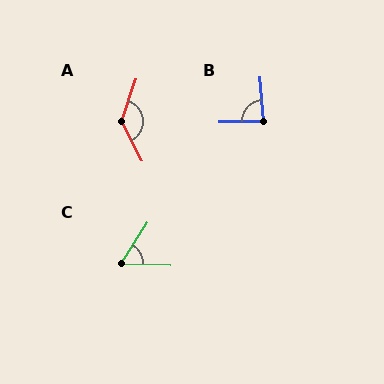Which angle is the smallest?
C, at approximately 59 degrees.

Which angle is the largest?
A, at approximately 133 degrees.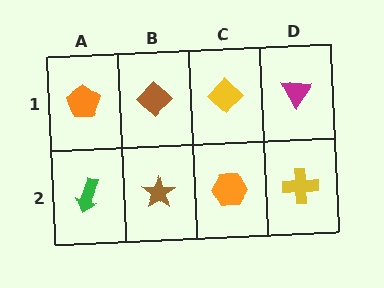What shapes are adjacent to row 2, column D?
A magenta triangle (row 1, column D), an orange hexagon (row 2, column C).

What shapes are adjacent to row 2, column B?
A brown diamond (row 1, column B), a green arrow (row 2, column A), an orange hexagon (row 2, column C).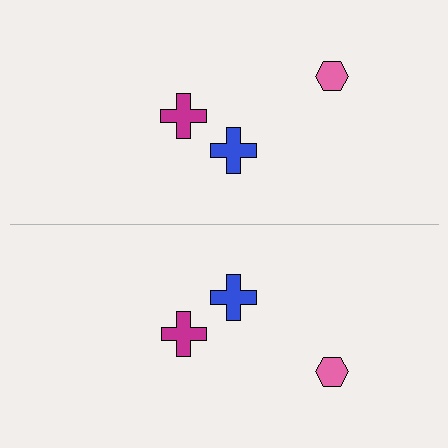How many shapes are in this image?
There are 6 shapes in this image.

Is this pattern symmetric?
Yes, this pattern has bilateral (reflection) symmetry.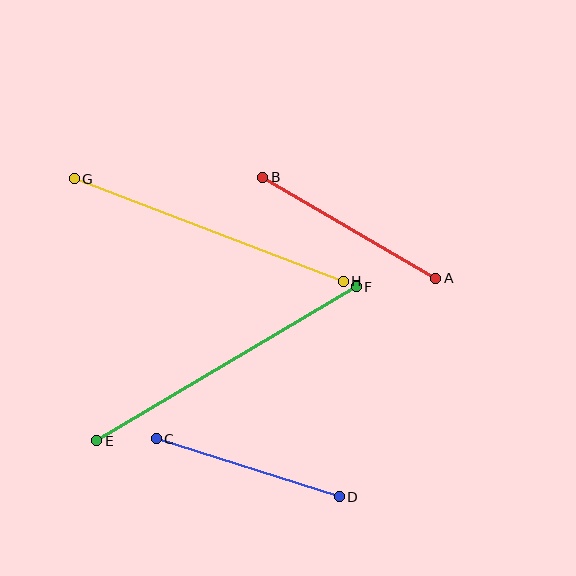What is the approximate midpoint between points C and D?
The midpoint is at approximately (248, 468) pixels.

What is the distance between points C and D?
The distance is approximately 192 pixels.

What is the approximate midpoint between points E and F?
The midpoint is at approximately (227, 364) pixels.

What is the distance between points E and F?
The distance is approximately 302 pixels.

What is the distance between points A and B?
The distance is approximately 200 pixels.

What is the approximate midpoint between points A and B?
The midpoint is at approximately (349, 228) pixels.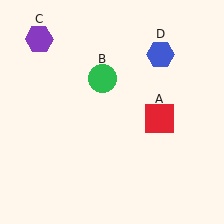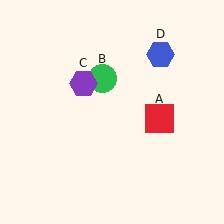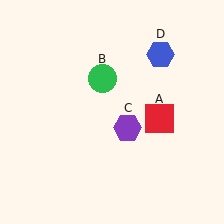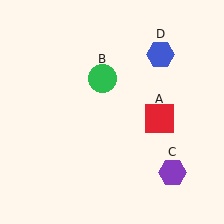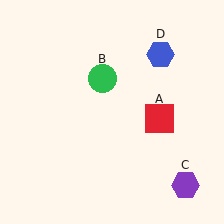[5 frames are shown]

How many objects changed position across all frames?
1 object changed position: purple hexagon (object C).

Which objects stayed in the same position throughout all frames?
Red square (object A) and green circle (object B) and blue hexagon (object D) remained stationary.